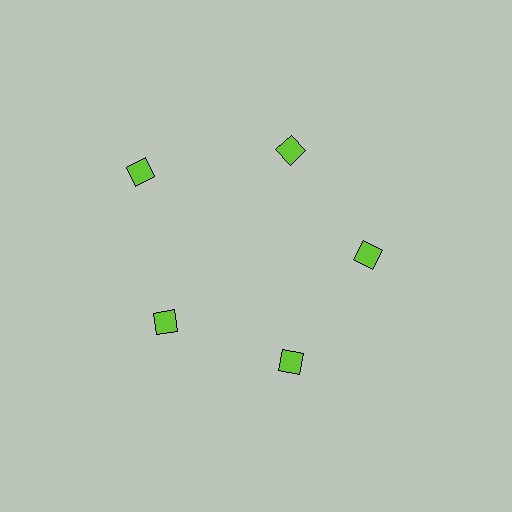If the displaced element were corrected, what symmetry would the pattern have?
It would have 5-fold rotational symmetry — the pattern would map onto itself every 72 degrees.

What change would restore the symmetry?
The symmetry would be restored by moving it inward, back onto the ring so that all 5 diamonds sit at equal angles and equal distance from the center.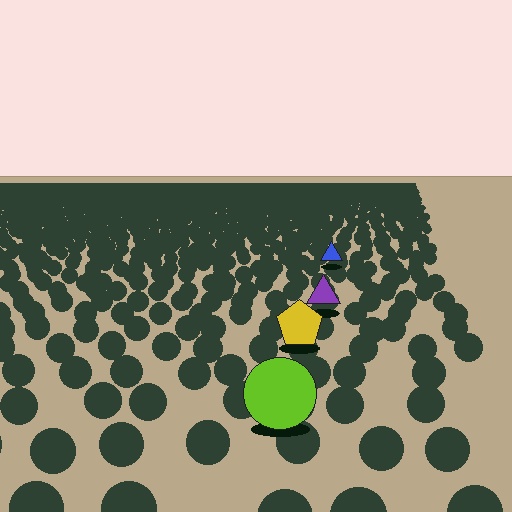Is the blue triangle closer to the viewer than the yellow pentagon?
No. The yellow pentagon is closer — you can tell from the texture gradient: the ground texture is coarser near it.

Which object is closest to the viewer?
The lime circle is closest. The texture marks near it are larger and more spread out.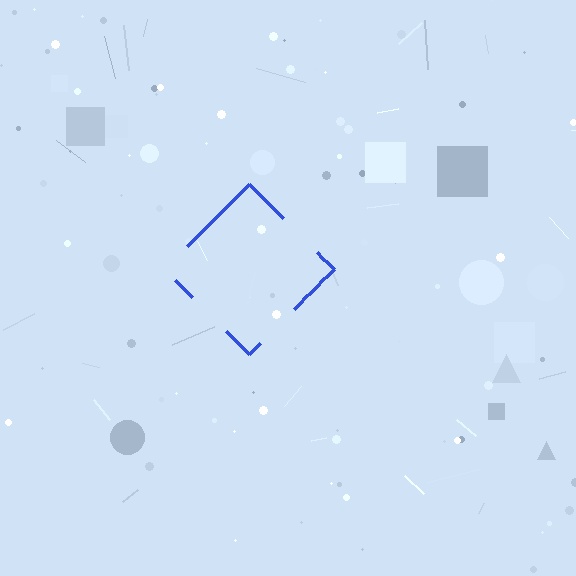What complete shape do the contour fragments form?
The contour fragments form a diamond.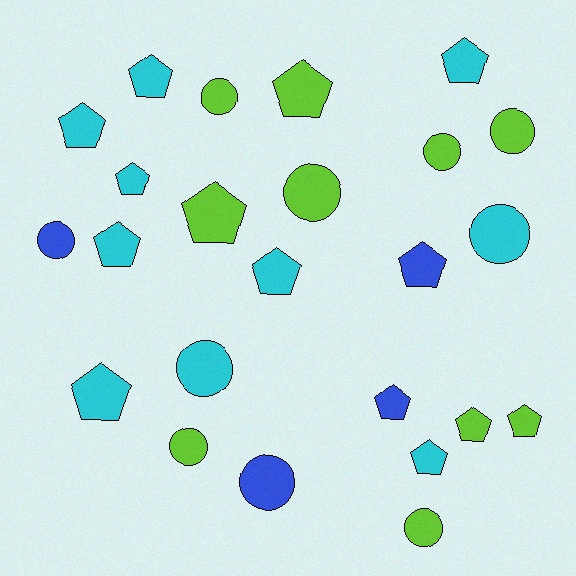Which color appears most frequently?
Cyan, with 10 objects.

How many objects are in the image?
There are 24 objects.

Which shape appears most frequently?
Pentagon, with 14 objects.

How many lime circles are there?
There are 6 lime circles.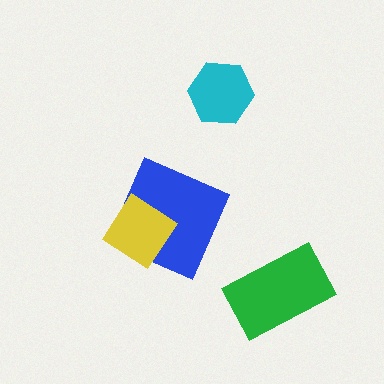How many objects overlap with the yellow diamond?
1 object overlaps with the yellow diamond.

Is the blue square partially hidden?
Yes, it is partially covered by another shape.